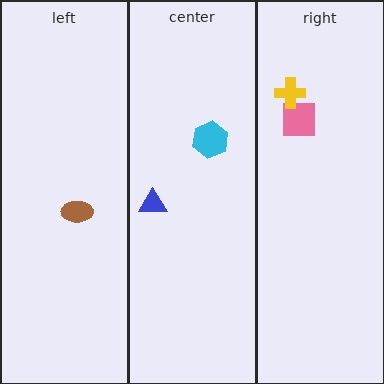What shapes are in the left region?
The brown ellipse.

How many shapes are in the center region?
2.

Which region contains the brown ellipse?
The left region.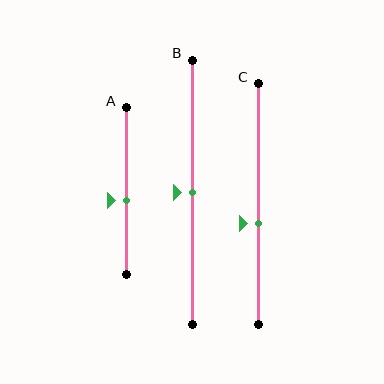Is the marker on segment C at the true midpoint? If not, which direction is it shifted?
No, the marker on segment C is shifted downward by about 8% of the segment length.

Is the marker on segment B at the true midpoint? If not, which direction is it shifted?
Yes, the marker on segment B is at the true midpoint.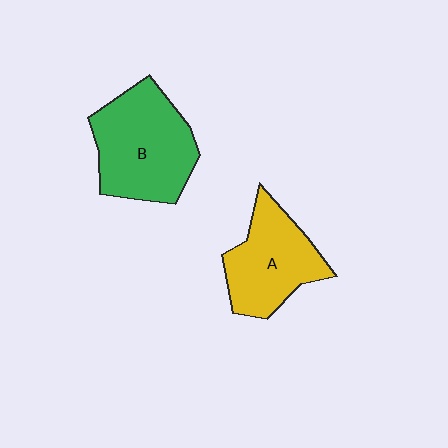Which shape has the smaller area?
Shape A (yellow).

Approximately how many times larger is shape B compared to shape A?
Approximately 1.2 times.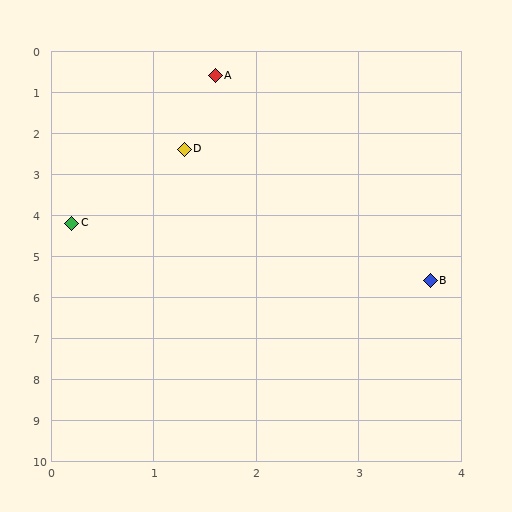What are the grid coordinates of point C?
Point C is at approximately (0.2, 4.2).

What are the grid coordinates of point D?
Point D is at approximately (1.3, 2.4).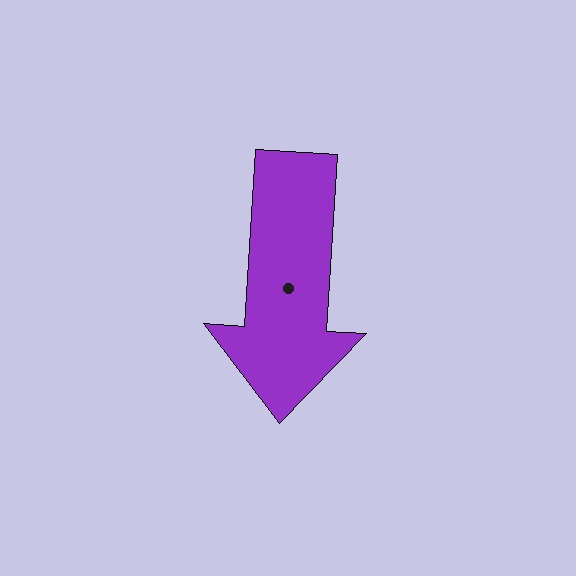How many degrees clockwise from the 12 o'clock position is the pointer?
Approximately 184 degrees.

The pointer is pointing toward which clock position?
Roughly 6 o'clock.